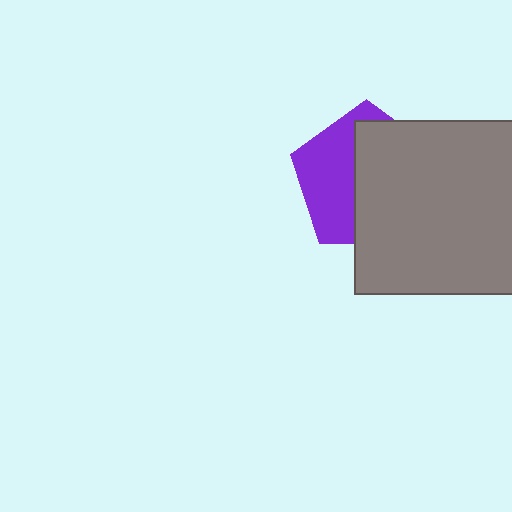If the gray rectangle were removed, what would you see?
You would see the complete purple pentagon.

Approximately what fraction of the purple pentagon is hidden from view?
Roughly 58% of the purple pentagon is hidden behind the gray rectangle.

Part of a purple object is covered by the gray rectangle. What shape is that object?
It is a pentagon.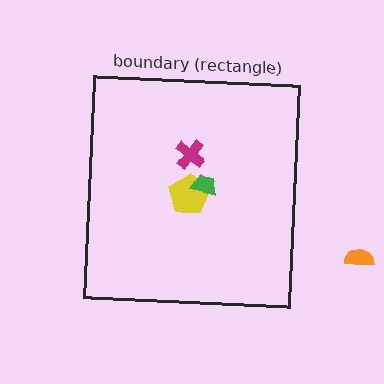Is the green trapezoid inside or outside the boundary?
Inside.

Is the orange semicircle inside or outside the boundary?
Outside.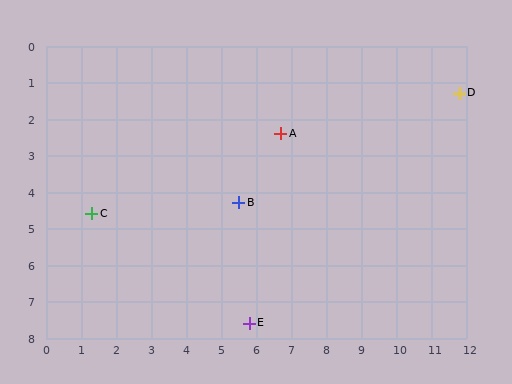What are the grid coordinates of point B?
Point B is at approximately (5.5, 4.3).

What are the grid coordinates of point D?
Point D is at approximately (11.8, 1.3).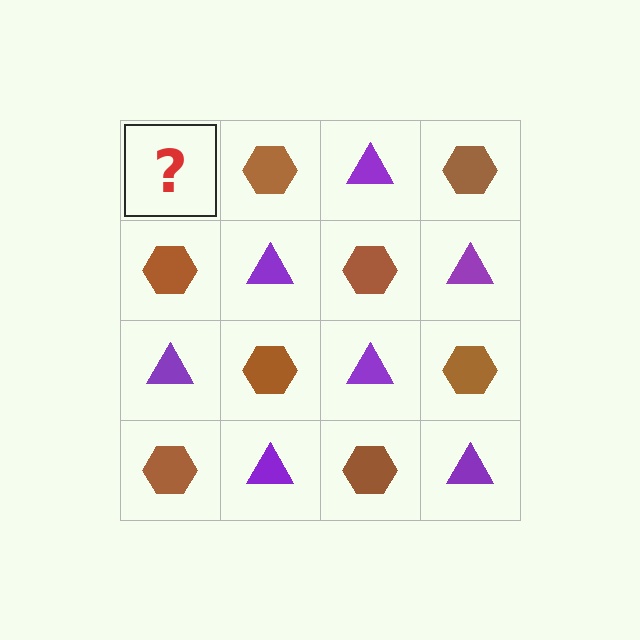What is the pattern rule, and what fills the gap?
The rule is that it alternates purple triangle and brown hexagon in a checkerboard pattern. The gap should be filled with a purple triangle.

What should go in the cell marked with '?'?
The missing cell should contain a purple triangle.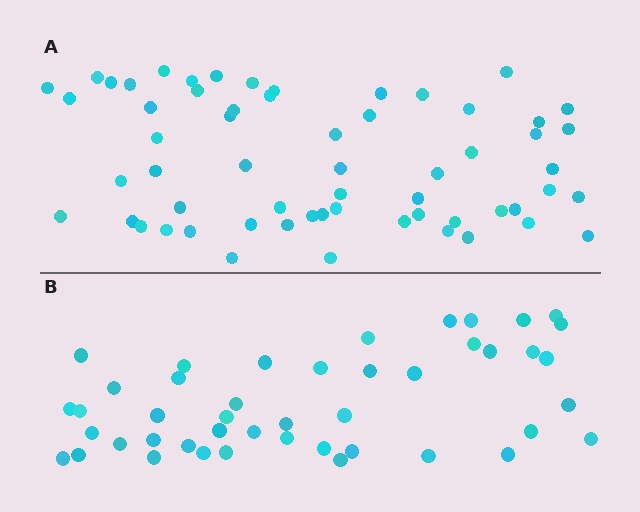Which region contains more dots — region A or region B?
Region A (the top region) has more dots.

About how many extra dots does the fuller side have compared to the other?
Region A has approximately 15 more dots than region B.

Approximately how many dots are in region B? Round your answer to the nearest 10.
About 40 dots. (The exact count is 45, which rounds to 40.)